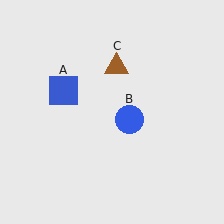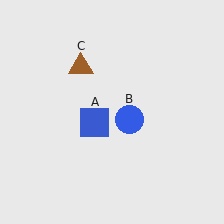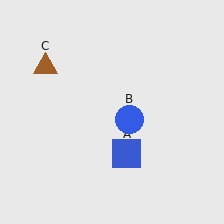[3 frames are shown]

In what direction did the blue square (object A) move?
The blue square (object A) moved down and to the right.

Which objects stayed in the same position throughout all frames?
Blue circle (object B) remained stationary.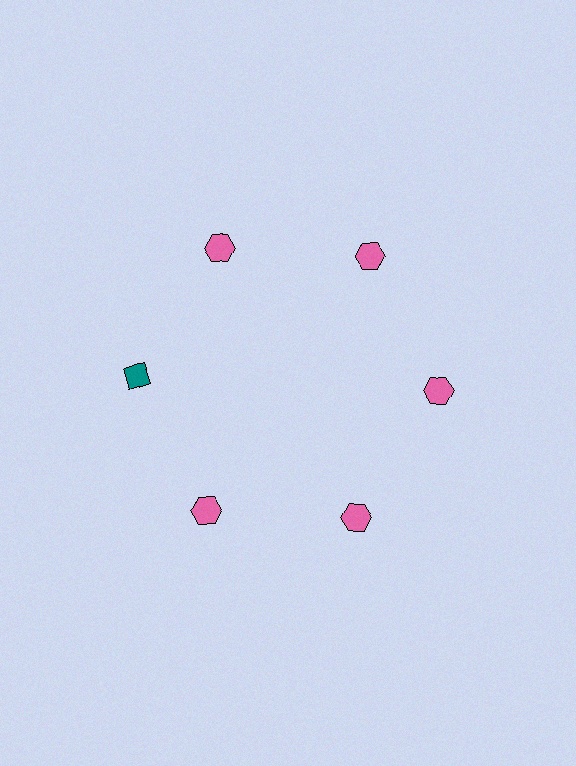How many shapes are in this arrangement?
There are 6 shapes arranged in a ring pattern.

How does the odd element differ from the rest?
It differs in both color (teal instead of pink) and shape (diamond instead of hexagon).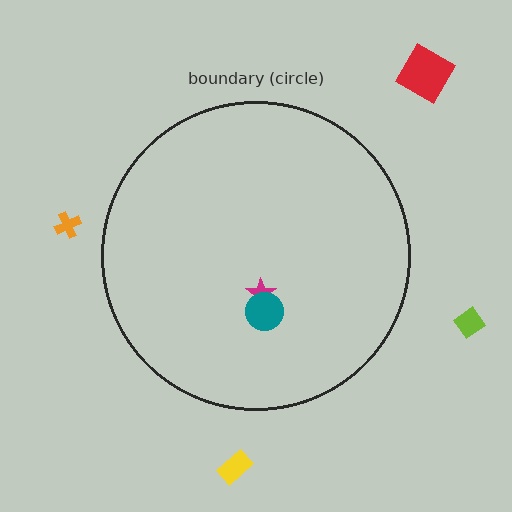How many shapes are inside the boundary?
2 inside, 4 outside.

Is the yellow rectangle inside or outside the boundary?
Outside.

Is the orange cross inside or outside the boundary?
Outside.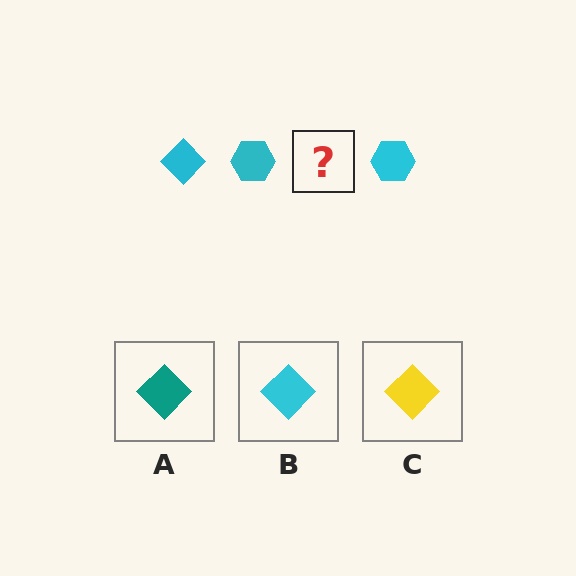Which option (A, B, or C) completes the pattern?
B.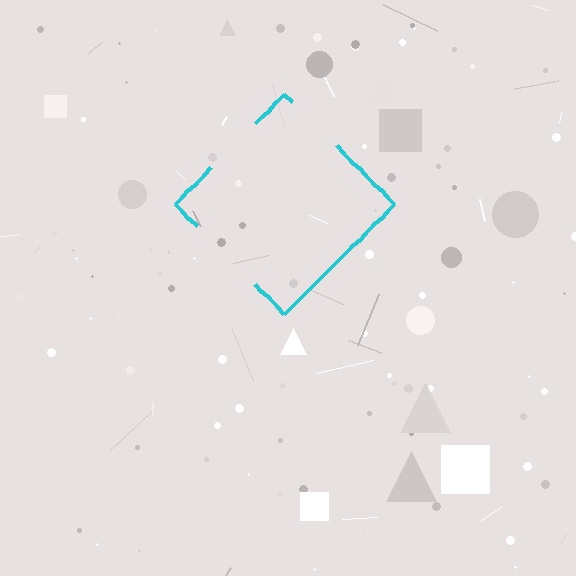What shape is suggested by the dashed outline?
The dashed outline suggests a diamond.